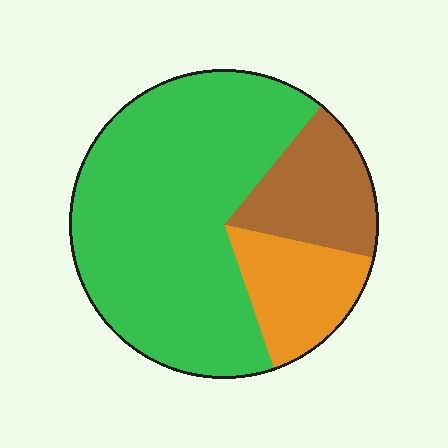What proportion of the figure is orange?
Orange takes up about one sixth (1/6) of the figure.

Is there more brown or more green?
Green.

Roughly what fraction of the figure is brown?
Brown covers about 20% of the figure.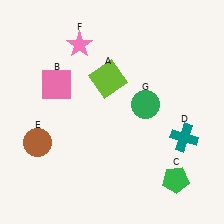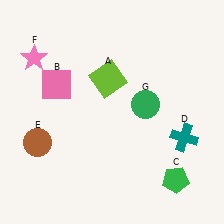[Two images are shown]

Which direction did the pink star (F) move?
The pink star (F) moved left.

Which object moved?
The pink star (F) moved left.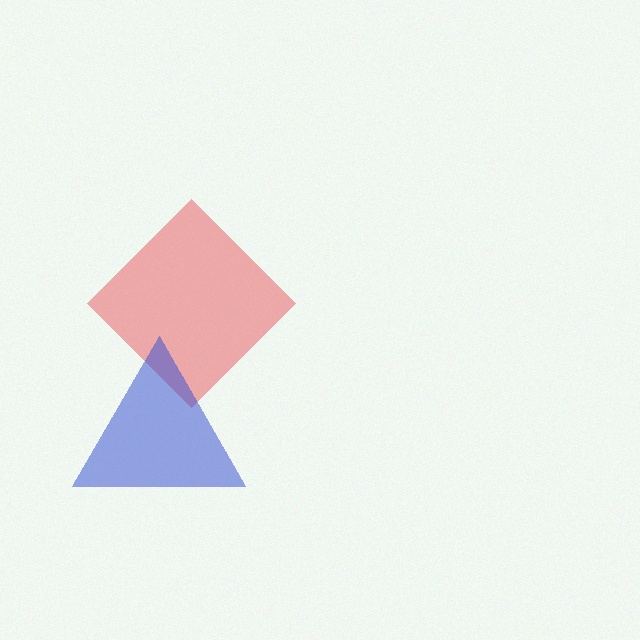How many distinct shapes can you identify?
There are 2 distinct shapes: a red diamond, a blue triangle.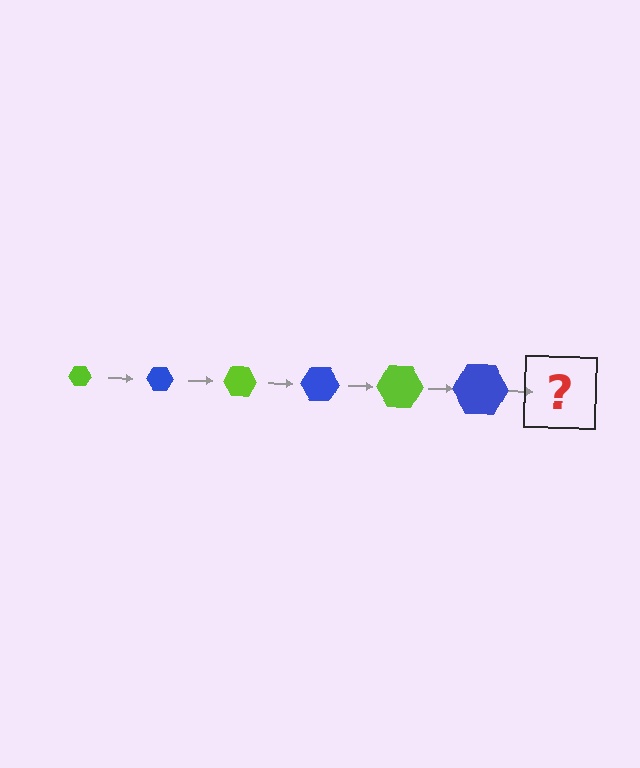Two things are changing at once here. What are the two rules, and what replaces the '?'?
The two rules are that the hexagon grows larger each step and the color cycles through lime and blue. The '?' should be a lime hexagon, larger than the previous one.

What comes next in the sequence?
The next element should be a lime hexagon, larger than the previous one.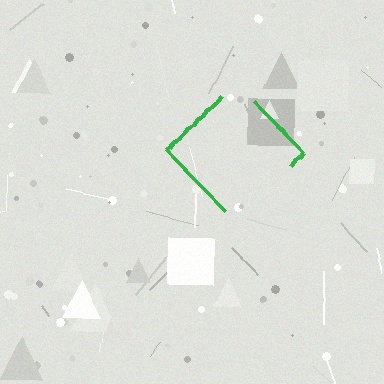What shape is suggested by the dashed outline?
The dashed outline suggests a diamond.